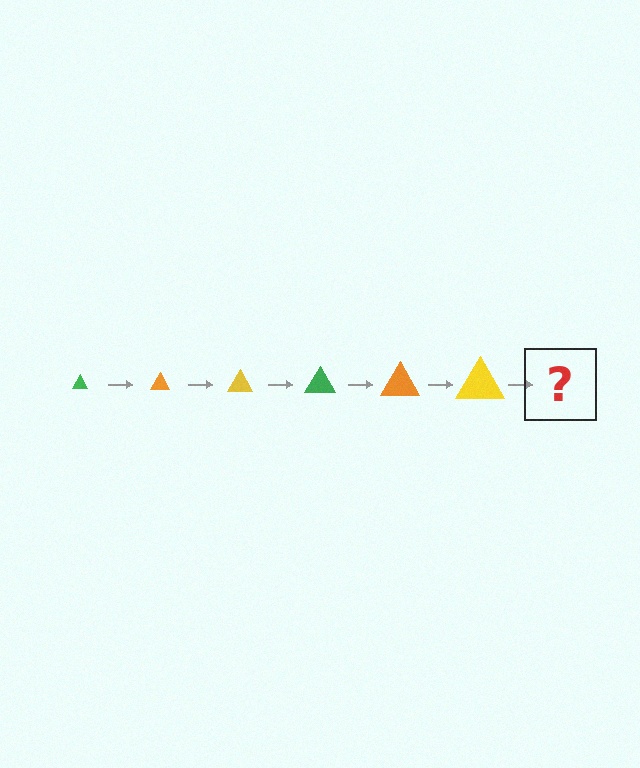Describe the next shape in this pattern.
It should be a green triangle, larger than the previous one.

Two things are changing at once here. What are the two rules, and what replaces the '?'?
The two rules are that the triangle grows larger each step and the color cycles through green, orange, and yellow. The '?' should be a green triangle, larger than the previous one.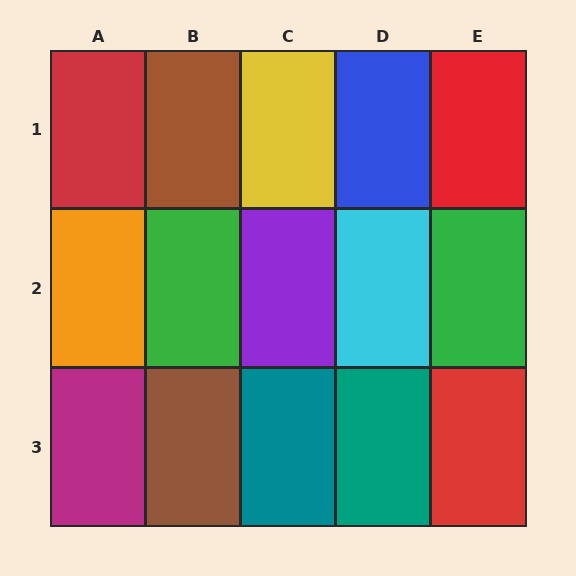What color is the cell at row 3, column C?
Teal.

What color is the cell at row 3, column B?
Brown.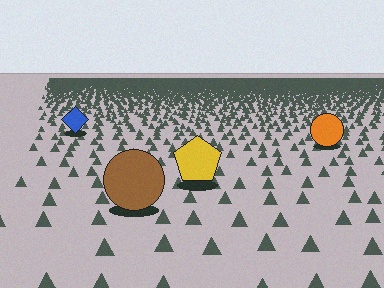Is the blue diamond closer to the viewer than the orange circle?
No. The orange circle is closer — you can tell from the texture gradient: the ground texture is coarser near it.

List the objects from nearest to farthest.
From nearest to farthest: the brown circle, the yellow pentagon, the orange circle, the blue diamond.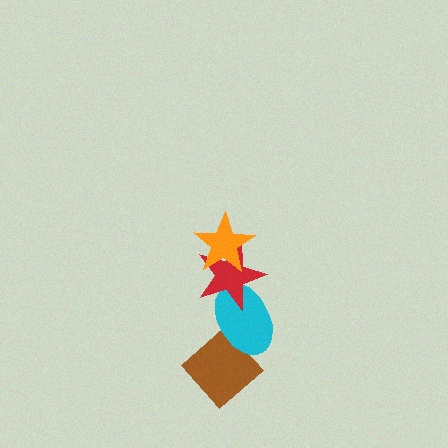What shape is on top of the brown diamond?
The cyan ellipse is on top of the brown diamond.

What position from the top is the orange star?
The orange star is 1st from the top.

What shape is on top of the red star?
The orange star is on top of the red star.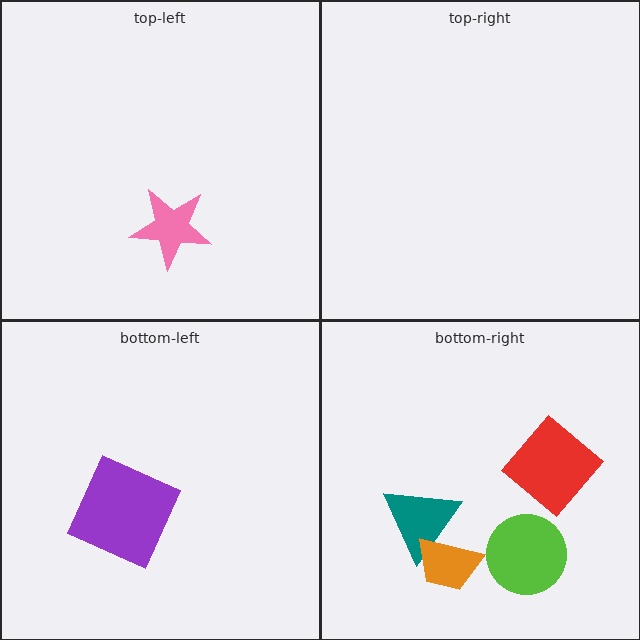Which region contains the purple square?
The bottom-left region.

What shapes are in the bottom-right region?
The lime circle, the teal triangle, the red diamond, the orange trapezoid.